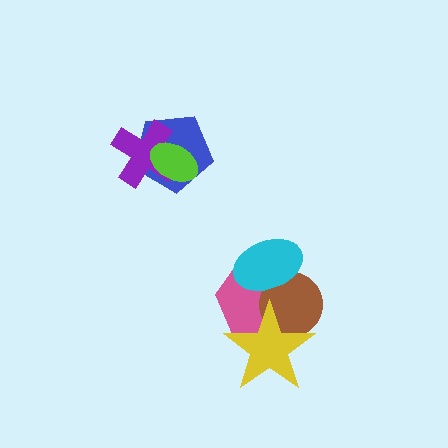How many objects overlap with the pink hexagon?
3 objects overlap with the pink hexagon.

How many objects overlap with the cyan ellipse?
2 objects overlap with the cyan ellipse.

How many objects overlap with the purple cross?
2 objects overlap with the purple cross.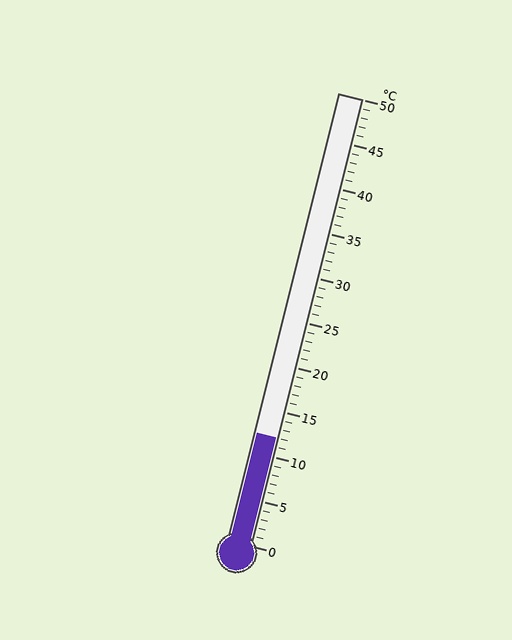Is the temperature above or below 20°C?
The temperature is below 20°C.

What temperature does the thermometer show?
The thermometer shows approximately 12°C.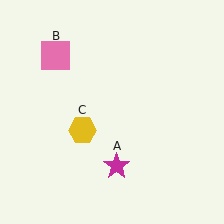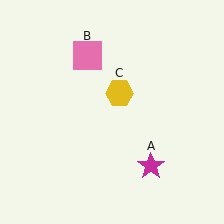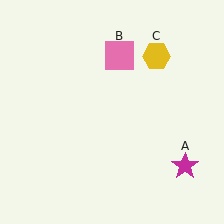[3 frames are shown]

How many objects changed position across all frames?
3 objects changed position: magenta star (object A), pink square (object B), yellow hexagon (object C).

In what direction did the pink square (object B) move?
The pink square (object B) moved right.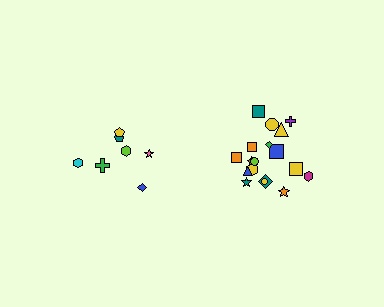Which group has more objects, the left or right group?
The right group.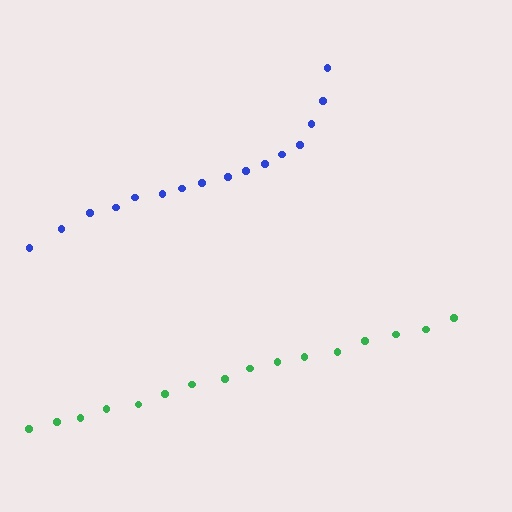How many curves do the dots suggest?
There are 2 distinct paths.